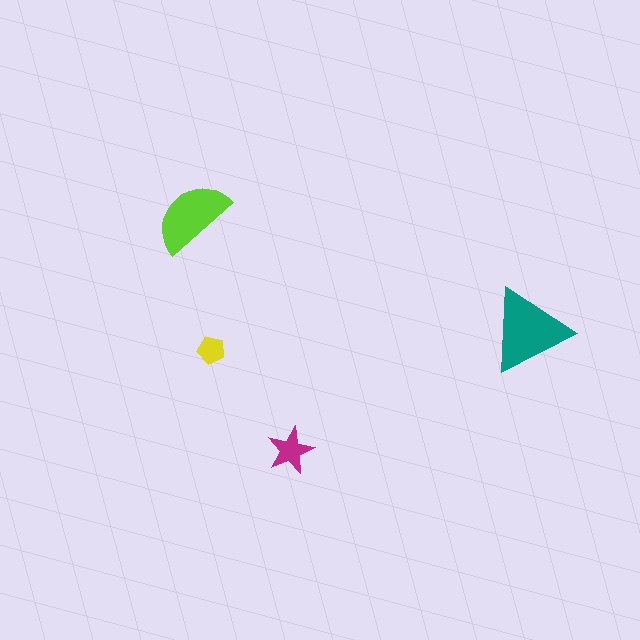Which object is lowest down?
The magenta star is bottommost.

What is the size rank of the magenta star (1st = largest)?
3rd.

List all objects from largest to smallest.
The teal triangle, the lime semicircle, the magenta star, the yellow pentagon.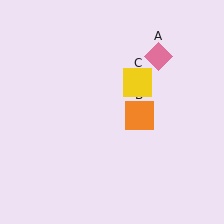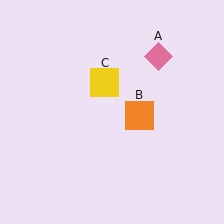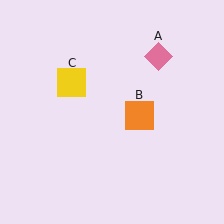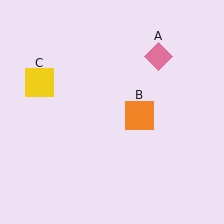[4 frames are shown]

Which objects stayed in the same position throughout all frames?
Pink diamond (object A) and orange square (object B) remained stationary.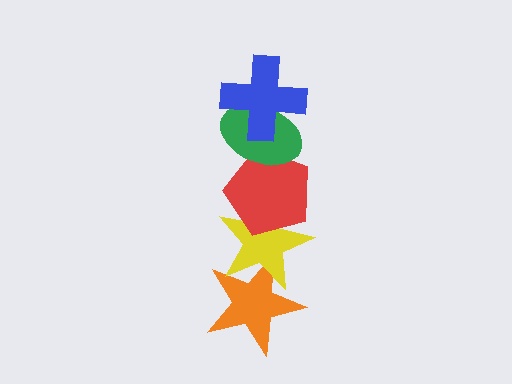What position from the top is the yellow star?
The yellow star is 4th from the top.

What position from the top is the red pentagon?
The red pentagon is 3rd from the top.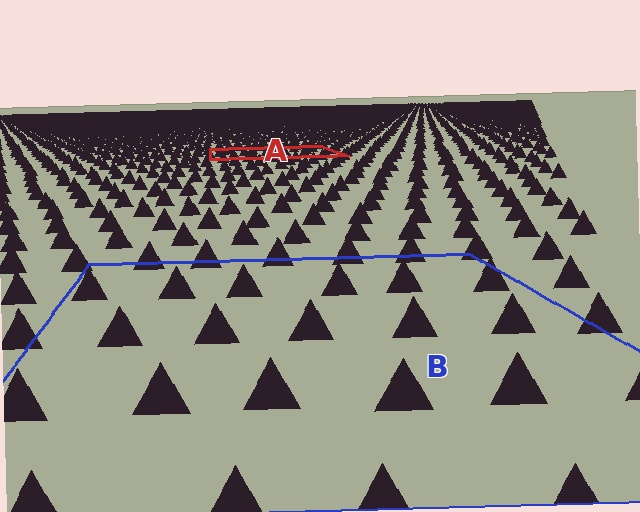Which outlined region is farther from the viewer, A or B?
Region A is farther from the viewer — the texture elements inside it appear smaller and more densely packed.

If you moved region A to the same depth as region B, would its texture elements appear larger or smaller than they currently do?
They would appear larger. At a closer depth, the same texture elements are projected at a bigger on-screen size.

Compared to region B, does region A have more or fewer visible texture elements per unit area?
Region A has more texture elements per unit area — they are packed more densely because it is farther away.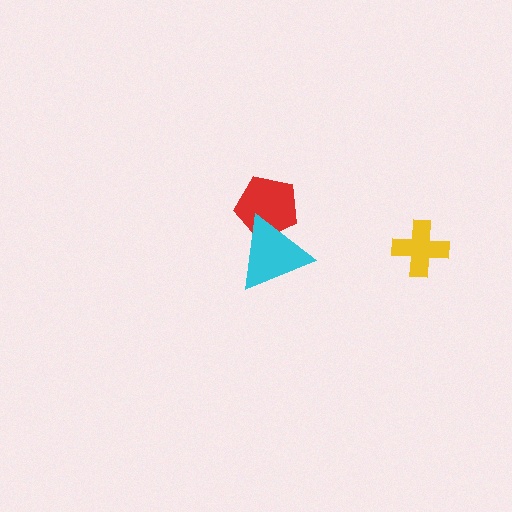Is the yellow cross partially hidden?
No, no other shape covers it.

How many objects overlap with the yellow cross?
0 objects overlap with the yellow cross.